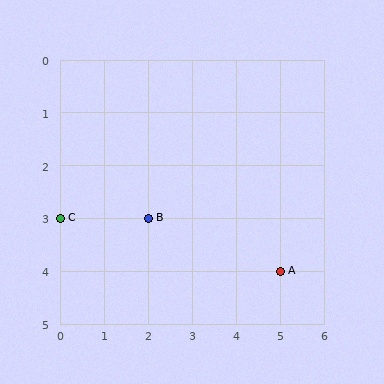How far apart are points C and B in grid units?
Points C and B are 2 columns apart.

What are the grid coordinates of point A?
Point A is at grid coordinates (5, 4).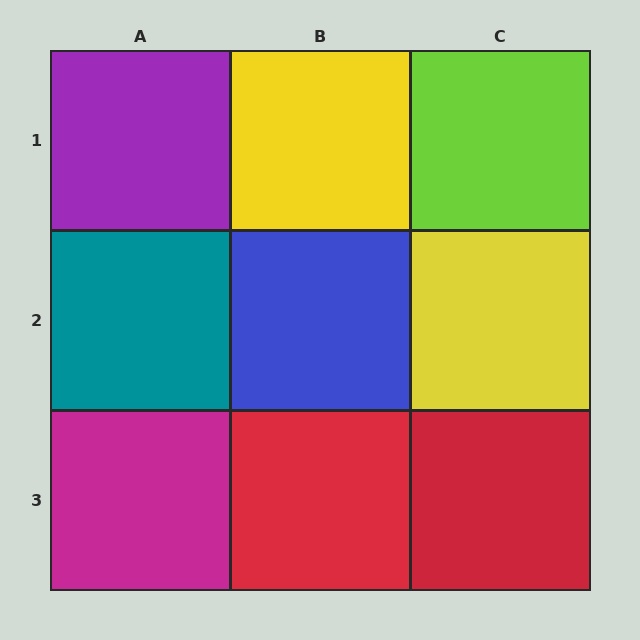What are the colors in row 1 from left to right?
Purple, yellow, lime.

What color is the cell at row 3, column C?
Red.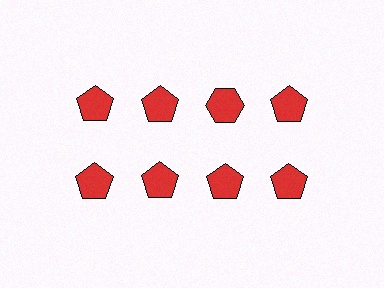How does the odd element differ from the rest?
It has a different shape: hexagon instead of pentagon.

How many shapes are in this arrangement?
There are 8 shapes arranged in a grid pattern.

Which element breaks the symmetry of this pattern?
The red hexagon in the top row, center column breaks the symmetry. All other shapes are red pentagons.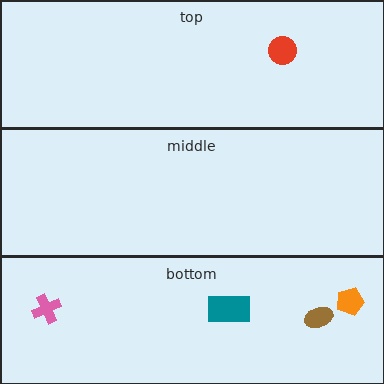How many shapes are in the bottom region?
4.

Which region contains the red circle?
The top region.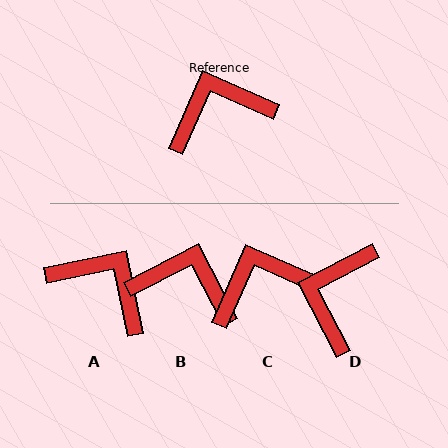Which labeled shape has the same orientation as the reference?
C.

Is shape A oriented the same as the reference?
No, it is off by about 54 degrees.